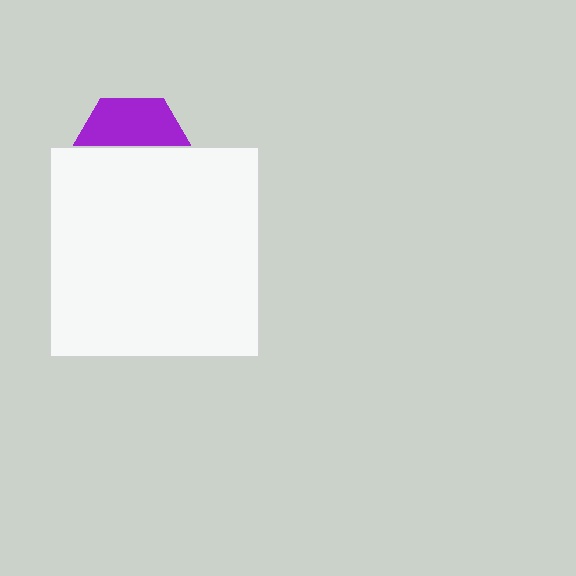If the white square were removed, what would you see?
You would see the complete purple hexagon.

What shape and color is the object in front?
The object in front is a white square.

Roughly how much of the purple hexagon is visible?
A small part of it is visible (roughly 41%).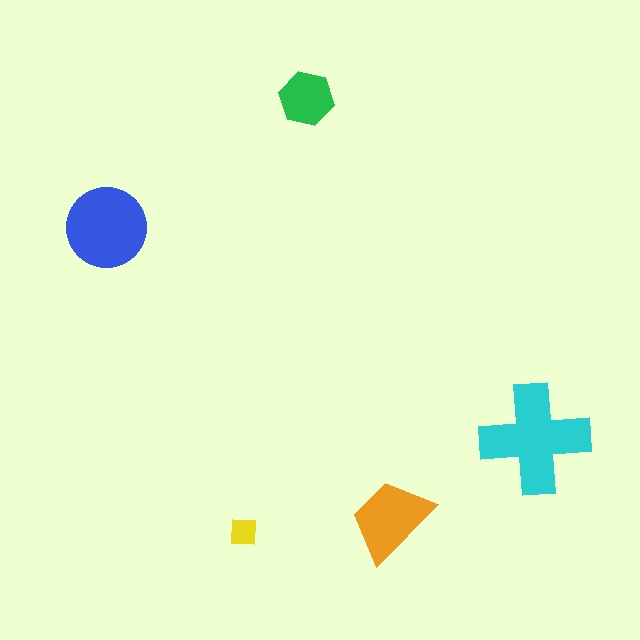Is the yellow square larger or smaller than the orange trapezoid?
Smaller.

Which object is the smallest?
The yellow square.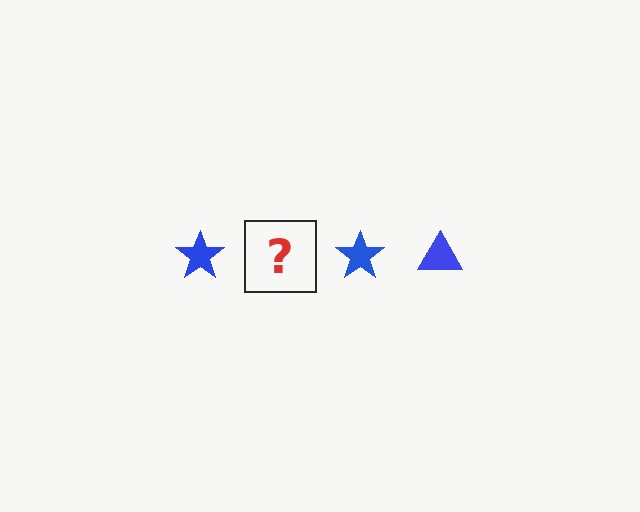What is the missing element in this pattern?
The missing element is a blue triangle.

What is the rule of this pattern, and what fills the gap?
The rule is that the pattern cycles through star, triangle shapes in blue. The gap should be filled with a blue triangle.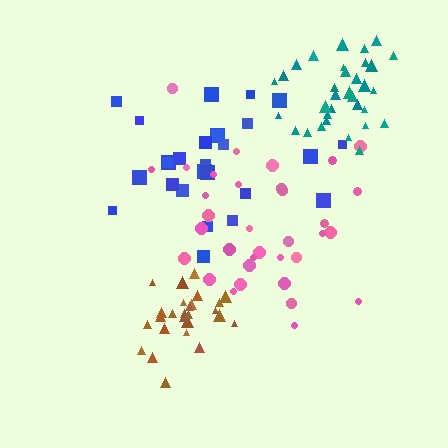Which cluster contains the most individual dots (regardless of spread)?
Pink (34).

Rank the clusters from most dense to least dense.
brown, teal, blue, pink.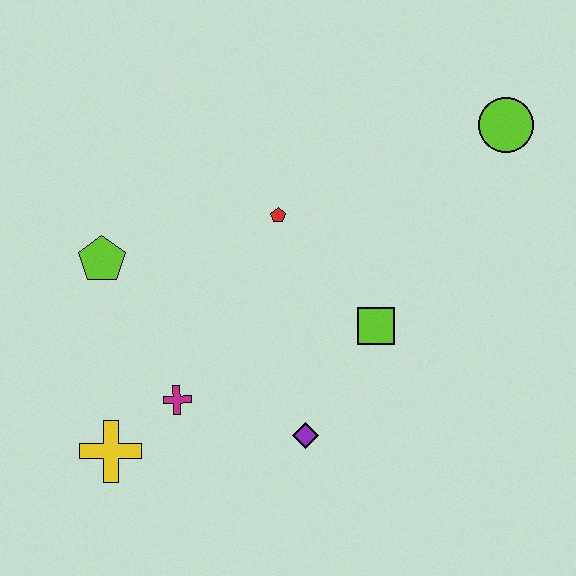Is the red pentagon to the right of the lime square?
No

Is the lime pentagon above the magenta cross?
Yes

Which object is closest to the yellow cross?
The magenta cross is closest to the yellow cross.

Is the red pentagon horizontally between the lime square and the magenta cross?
Yes